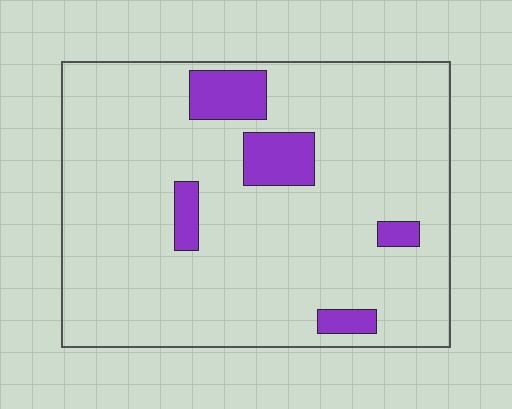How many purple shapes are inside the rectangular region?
5.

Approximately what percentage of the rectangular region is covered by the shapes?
Approximately 10%.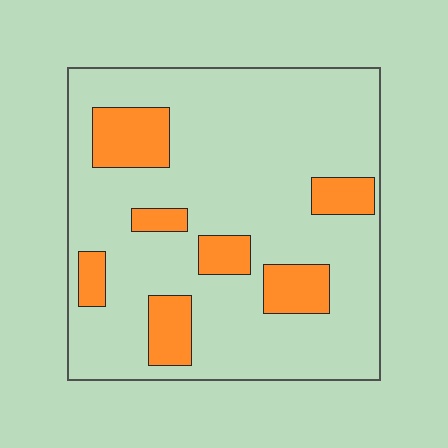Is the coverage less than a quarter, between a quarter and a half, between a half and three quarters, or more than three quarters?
Less than a quarter.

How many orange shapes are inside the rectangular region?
7.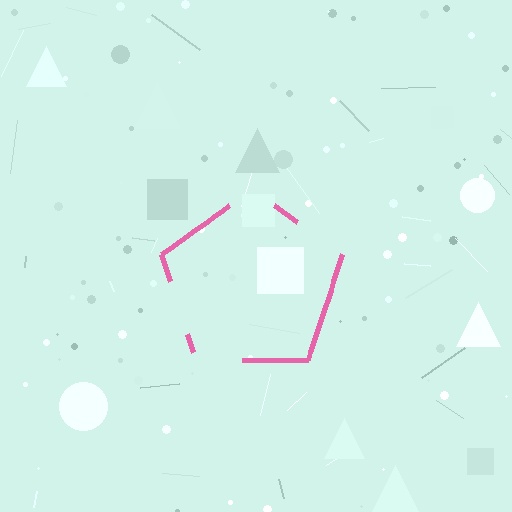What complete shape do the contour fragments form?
The contour fragments form a pentagon.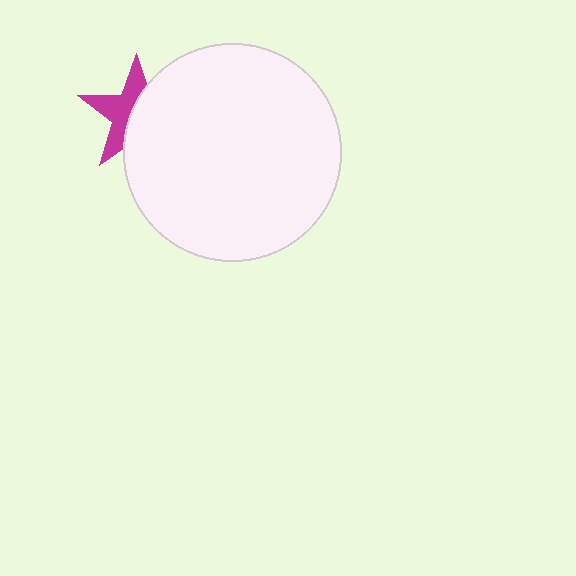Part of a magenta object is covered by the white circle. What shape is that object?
It is a star.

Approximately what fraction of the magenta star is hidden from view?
Roughly 52% of the magenta star is hidden behind the white circle.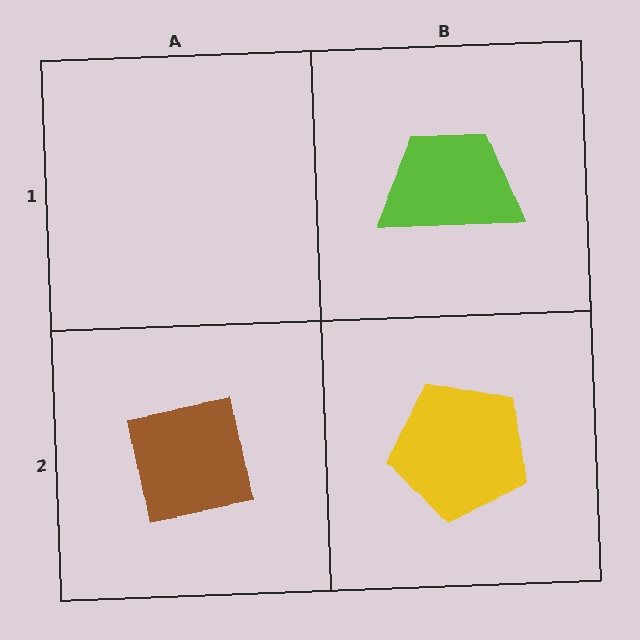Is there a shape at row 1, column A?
No, that cell is empty.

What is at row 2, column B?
A yellow pentagon.